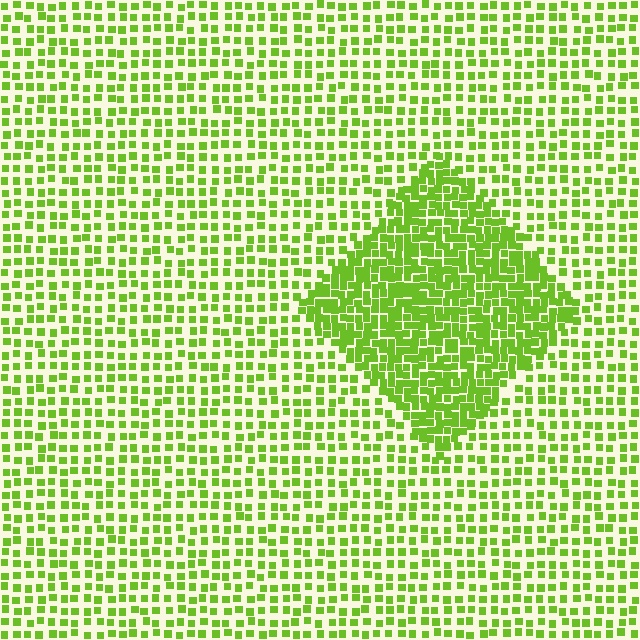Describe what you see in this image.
The image contains small lime elements arranged at two different densities. A diamond-shaped region is visible where the elements are more densely packed than the surrounding area.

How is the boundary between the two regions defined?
The boundary is defined by a change in element density (approximately 2.1x ratio). All elements are the same color, size, and shape.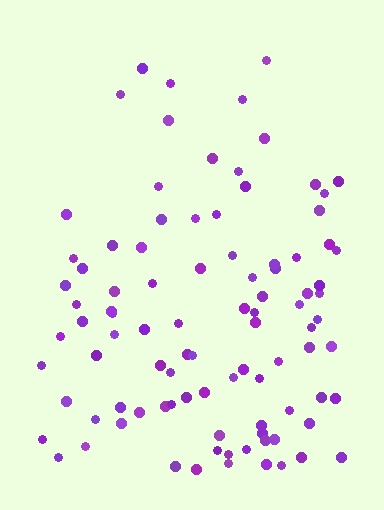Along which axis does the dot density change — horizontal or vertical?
Vertical.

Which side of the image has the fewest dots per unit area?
The top.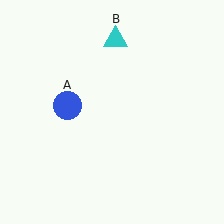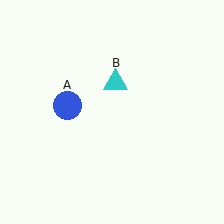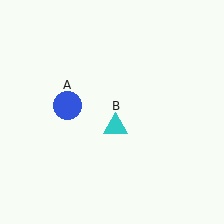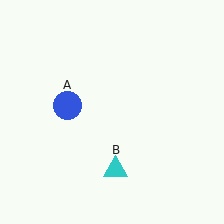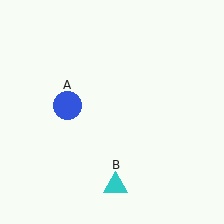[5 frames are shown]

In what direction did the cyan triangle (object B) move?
The cyan triangle (object B) moved down.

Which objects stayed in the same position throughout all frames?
Blue circle (object A) remained stationary.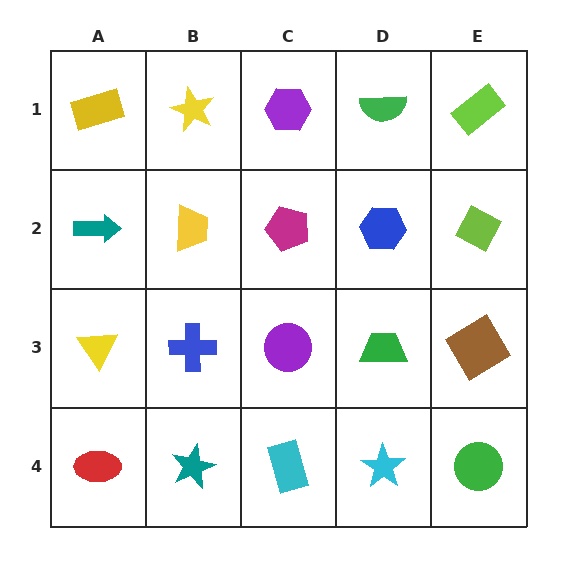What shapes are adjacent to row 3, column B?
A yellow trapezoid (row 2, column B), a teal star (row 4, column B), a yellow triangle (row 3, column A), a purple circle (row 3, column C).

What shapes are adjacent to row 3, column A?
A teal arrow (row 2, column A), a red ellipse (row 4, column A), a blue cross (row 3, column B).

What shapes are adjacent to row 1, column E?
A lime diamond (row 2, column E), a green semicircle (row 1, column D).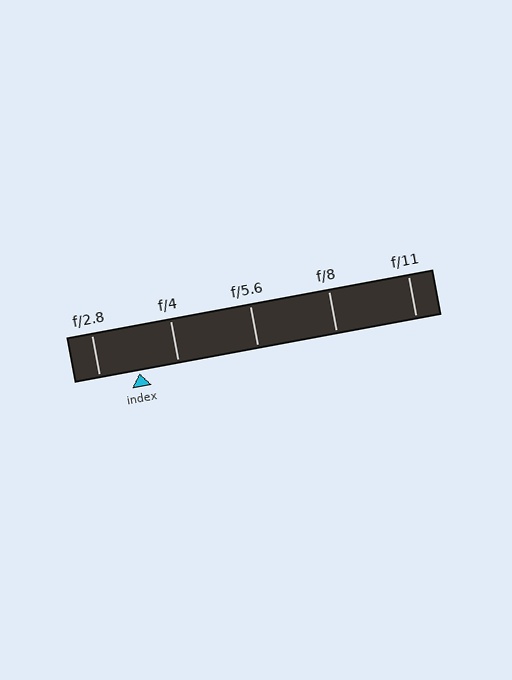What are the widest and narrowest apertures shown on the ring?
The widest aperture shown is f/2.8 and the narrowest is f/11.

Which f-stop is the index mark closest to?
The index mark is closest to f/4.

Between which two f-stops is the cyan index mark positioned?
The index mark is between f/2.8 and f/4.